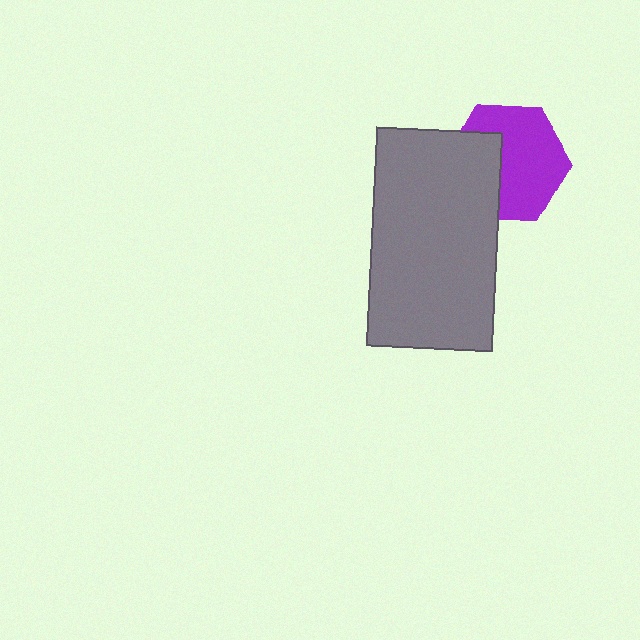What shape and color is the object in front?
The object in front is a gray rectangle.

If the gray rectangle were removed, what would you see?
You would see the complete purple hexagon.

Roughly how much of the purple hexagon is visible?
About half of it is visible (roughly 64%).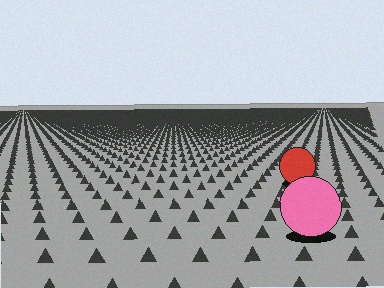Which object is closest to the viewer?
The pink circle is closest. The texture marks near it are larger and more spread out.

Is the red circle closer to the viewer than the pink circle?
No. The pink circle is closer — you can tell from the texture gradient: the ground texture is coarser near it.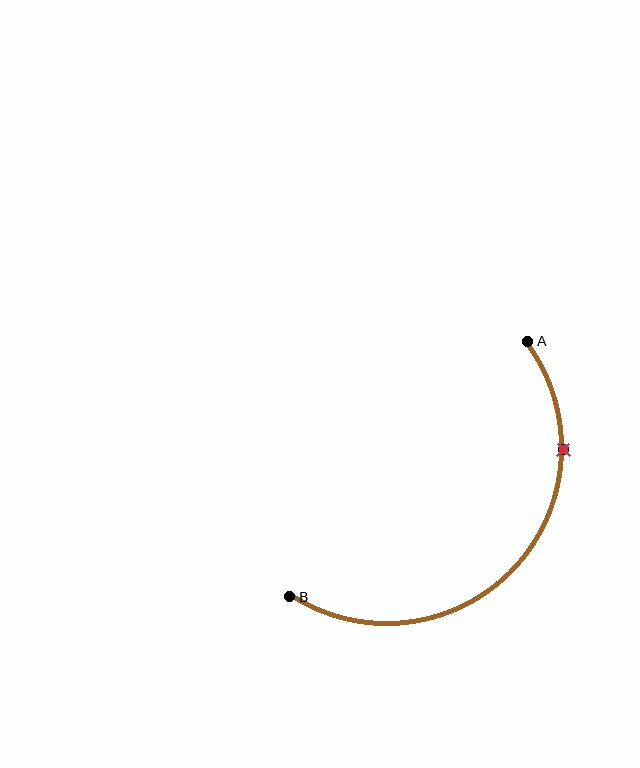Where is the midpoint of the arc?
The arc midpoint is the point on the curve farthest from the straight line joining A and B. It sits below and to the right of that line.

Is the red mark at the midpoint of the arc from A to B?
No. The red mark lies on the arc but is closer to endpoint A. The arc midpoint would be at the point on the curve equidistant along the arc from both A and B.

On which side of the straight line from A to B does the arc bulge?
The arc bulges below and to the right of the straight line connecting A and B.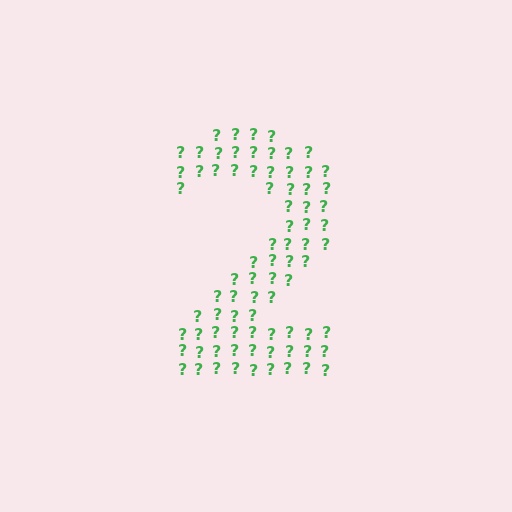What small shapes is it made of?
It is made of small question marks.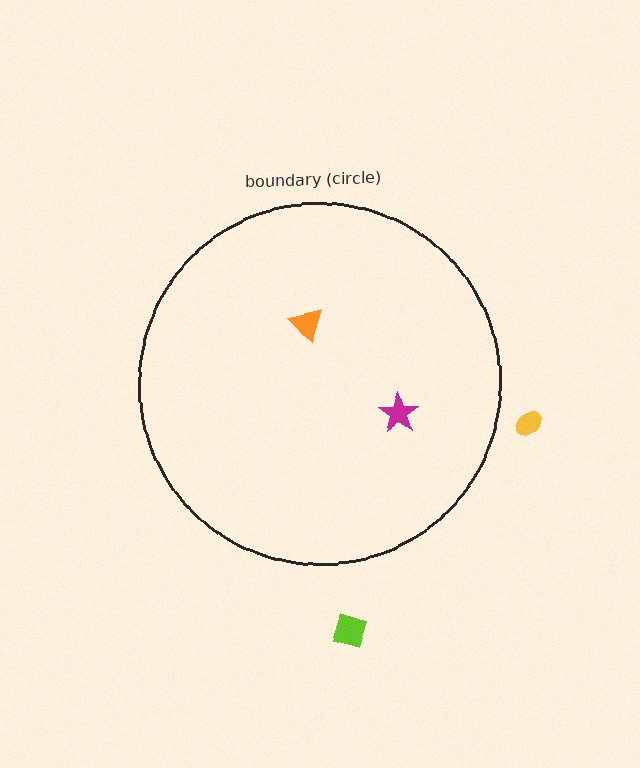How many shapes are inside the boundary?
2 inside, 2 outside.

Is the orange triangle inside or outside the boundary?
Inside.